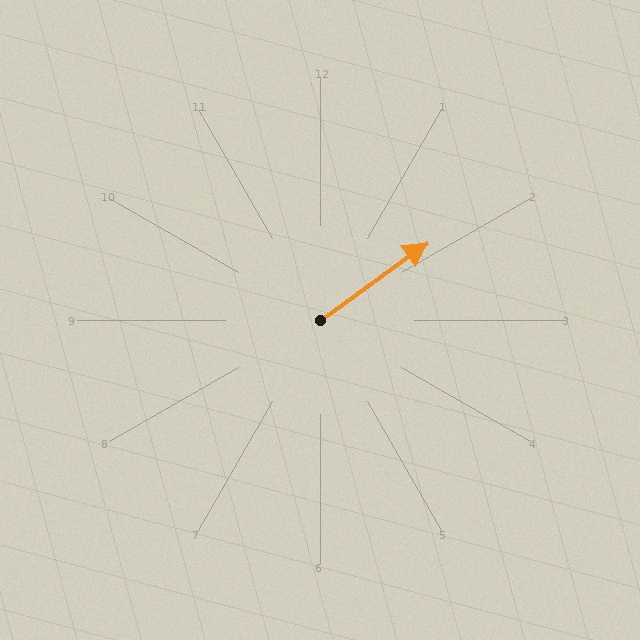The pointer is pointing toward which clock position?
Roughly 2 o'clock.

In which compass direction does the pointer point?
Northeast.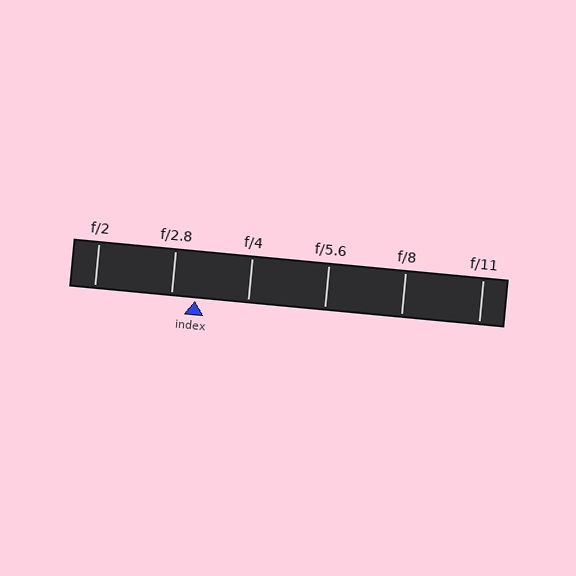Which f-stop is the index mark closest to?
The index mark is closest to f/2.8.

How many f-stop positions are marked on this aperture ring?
There are 6 f-stop positions marked.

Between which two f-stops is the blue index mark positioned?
The index mark is between f/2.8 and f/4.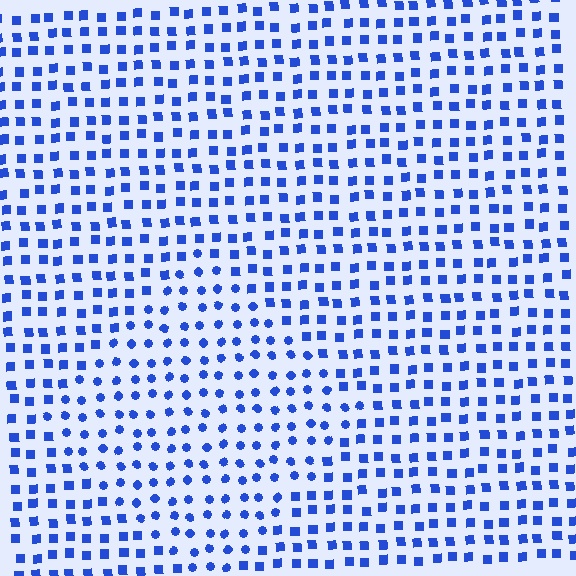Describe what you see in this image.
The image is filled with small blue elements arranged in a uniform grid. A diamond-shaped region contains circles, while the surrounding area contains squares. The boundary is defined purely by the change in element shape.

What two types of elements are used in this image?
The image uses circles inside the diamond region and squares outside it.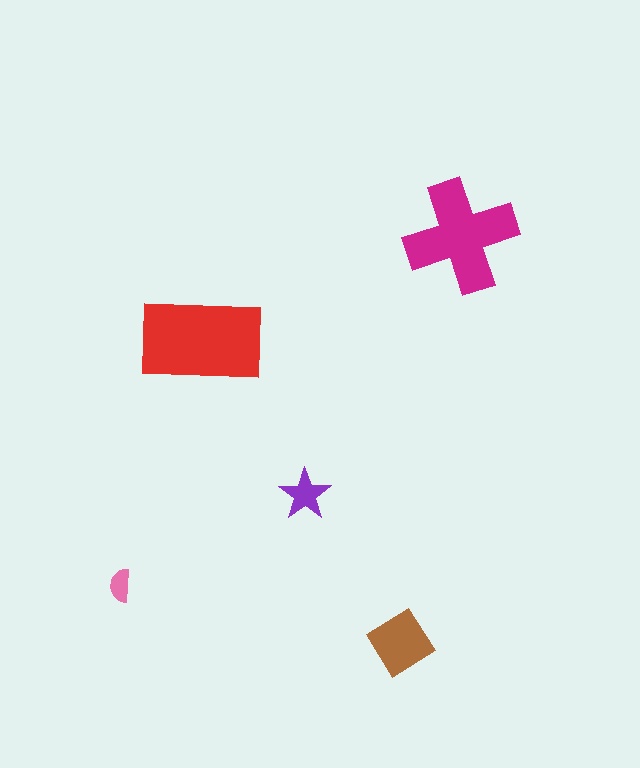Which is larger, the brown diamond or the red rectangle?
The red rectangle.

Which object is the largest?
The red rectangle.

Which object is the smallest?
The pink semicircle.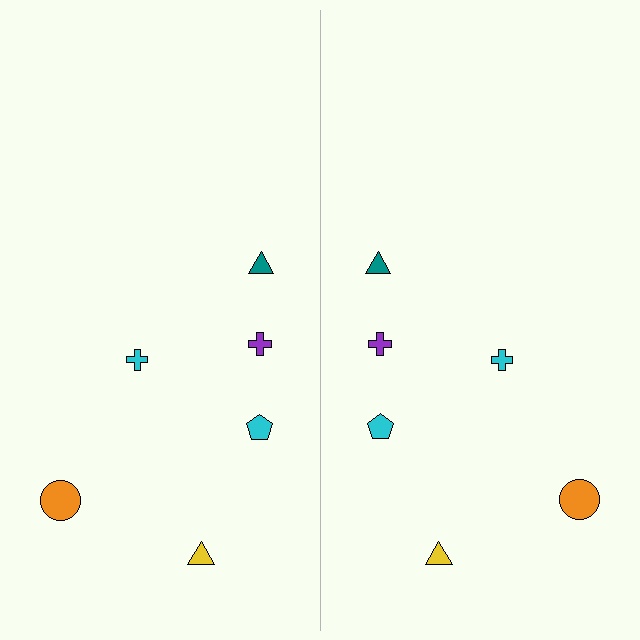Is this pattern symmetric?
Yes, this pattern has bilateral (reflection) symmetry.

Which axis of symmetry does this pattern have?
The pattern has a vertical axis of symmetry running through the center of the image.